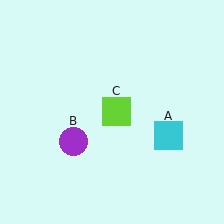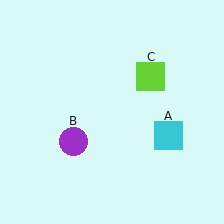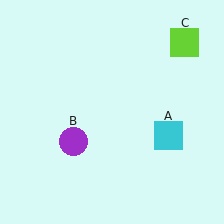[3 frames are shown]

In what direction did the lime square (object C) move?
The lime square (object C) moved up and to the right.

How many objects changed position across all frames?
1 object changed position: lime square (object C).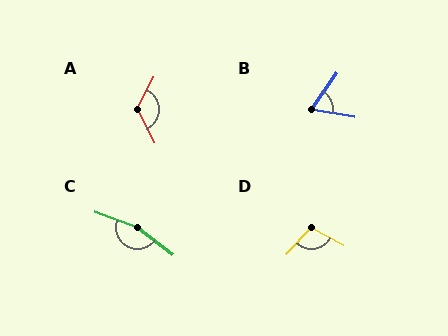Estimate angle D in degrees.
Approximately 105 degrees.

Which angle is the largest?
C, at approximately 162 degrees.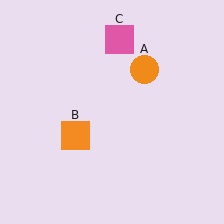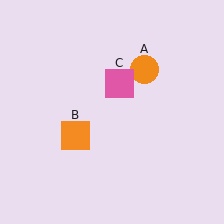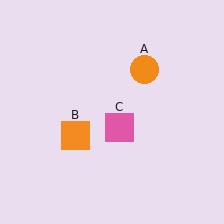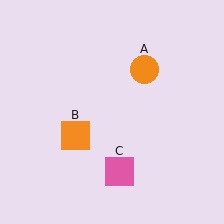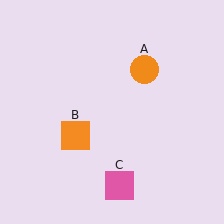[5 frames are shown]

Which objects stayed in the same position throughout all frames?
Orange circle (object A) and orange square (object B) remained stationary.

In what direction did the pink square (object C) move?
The pink square (object C) moved down.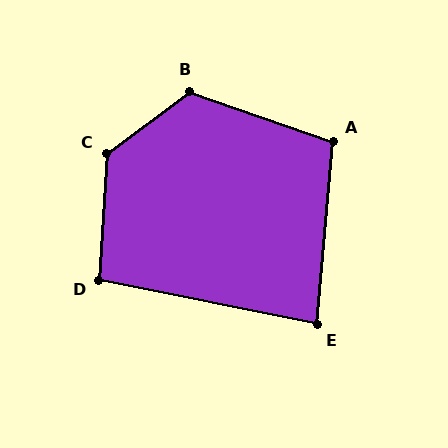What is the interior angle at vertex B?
Approximately 124 degrees (obtuse).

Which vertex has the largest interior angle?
C, at approximately 130 degrees.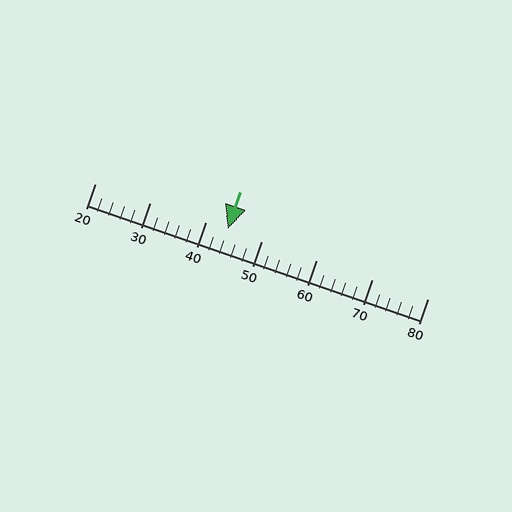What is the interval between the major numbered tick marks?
The major tick marks are spaced 10 units apart.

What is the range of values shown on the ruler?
The ruler shows values from 20 to 80.